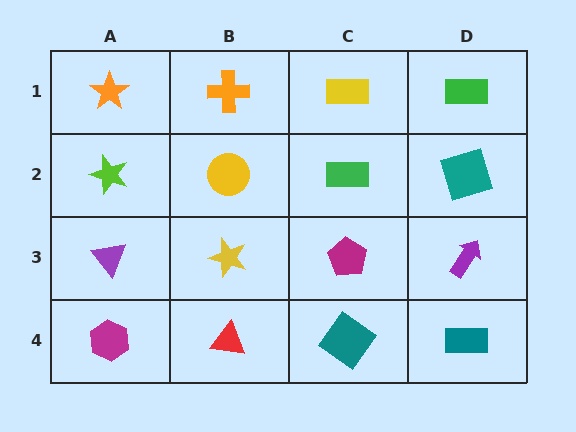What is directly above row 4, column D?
A purple arrow.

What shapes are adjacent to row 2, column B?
An orange cross (row 1, column B), a yellow star (row 3, column B), a lime star (row 2, column A), a green rectangle (row 2, column C).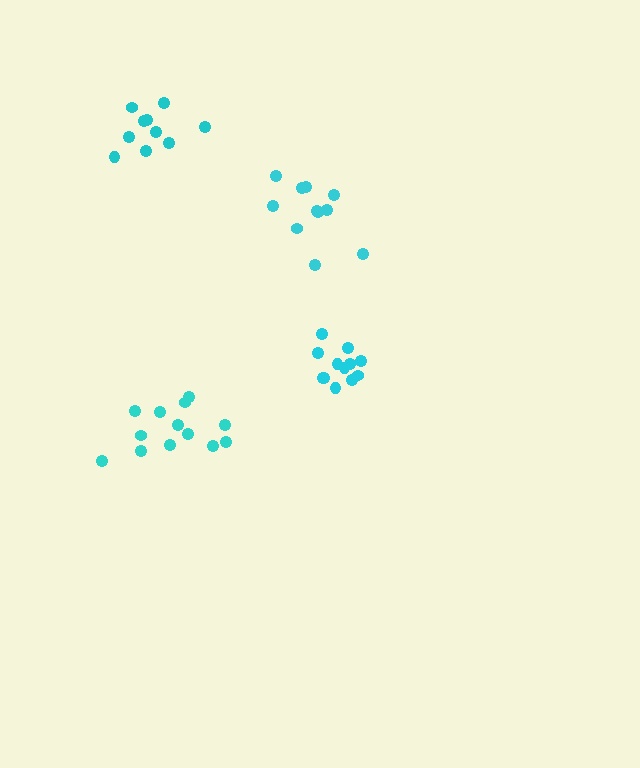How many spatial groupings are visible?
There are 4 spatial groupings.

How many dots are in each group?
Group 1: 12 dots, Group 2: 11 dots, Group 3: 10 dots, Group 4: 13 dots (46 total).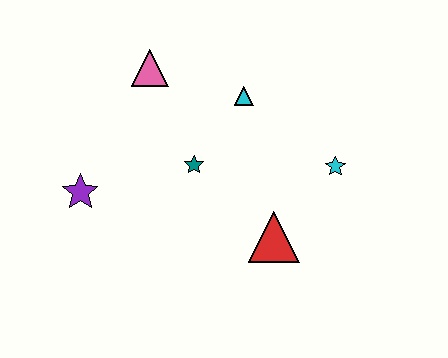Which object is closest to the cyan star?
The red triangle is closest to the cyan star.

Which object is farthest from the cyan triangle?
The purple star is farthest from the cyan triangle.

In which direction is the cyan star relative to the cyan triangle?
The cyan star is to the right of the cyan triangle.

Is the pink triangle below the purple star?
No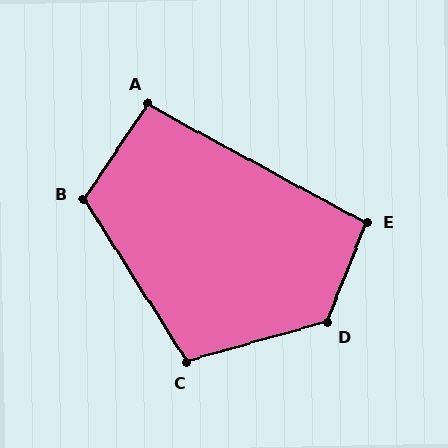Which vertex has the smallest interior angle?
A, at approximately 95 degrees.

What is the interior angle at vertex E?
Approximately 97 degrees (obtuse).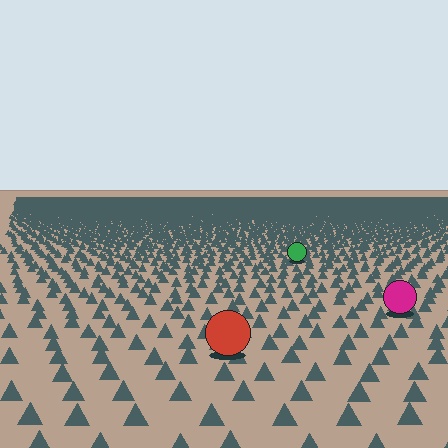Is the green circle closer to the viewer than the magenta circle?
No. The magenta circle is closer — you can tell from the texture gradient: the ground texture is coarser near it.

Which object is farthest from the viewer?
The green circle is farthest from the viewer. It appears smaller and the ground texture around it is denser.